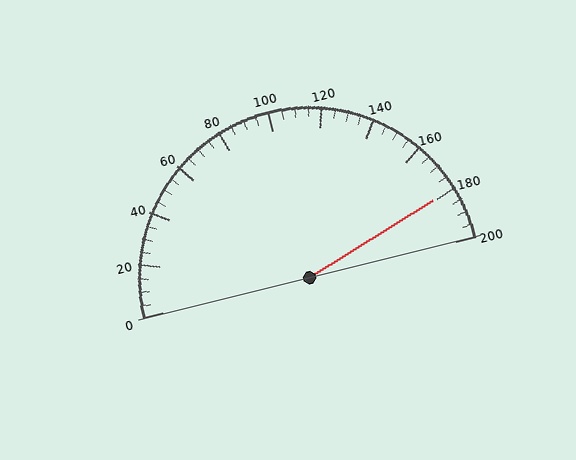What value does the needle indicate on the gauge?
The needle indicates approximately 180.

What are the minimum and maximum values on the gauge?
The gauge ranges from 0 to 200.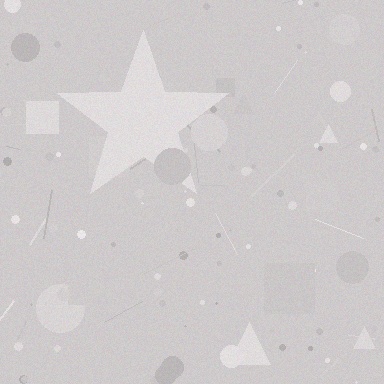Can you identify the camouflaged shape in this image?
The camouflaged shape is a star.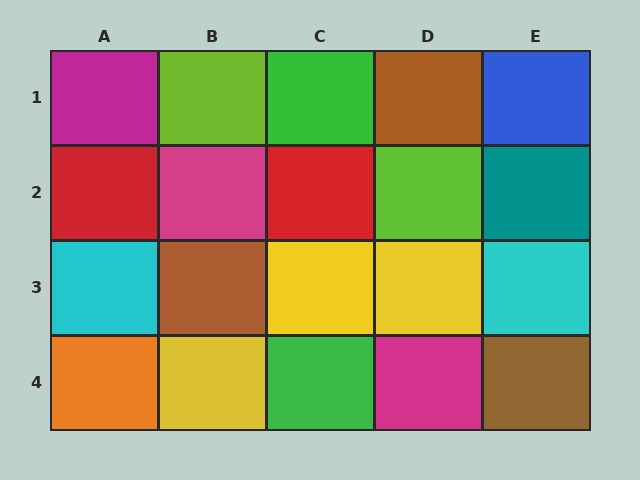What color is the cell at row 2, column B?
Magenta.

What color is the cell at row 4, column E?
Brown.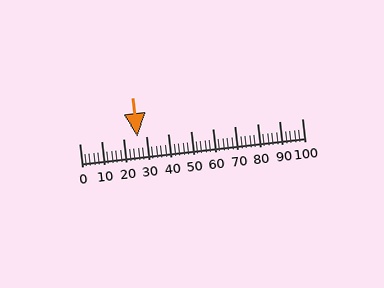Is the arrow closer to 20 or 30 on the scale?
The arrow is closer to 30.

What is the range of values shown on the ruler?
The ruler shows values from 0 to 100.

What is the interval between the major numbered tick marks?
The major tick marks are spaced 10 units apart.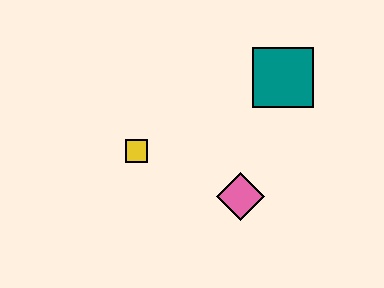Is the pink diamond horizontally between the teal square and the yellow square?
Yes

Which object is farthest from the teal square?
The yellow square is farthest from the teal square.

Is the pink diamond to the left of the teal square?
Yes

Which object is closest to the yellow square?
The pink diamond is closest to the yellow square.